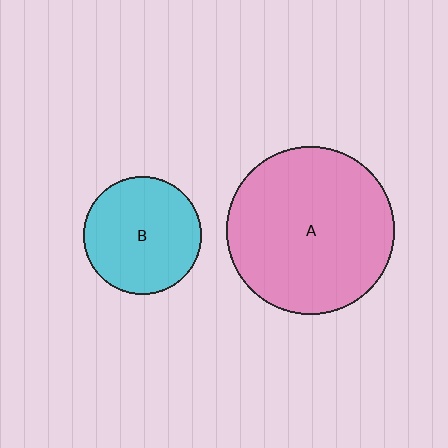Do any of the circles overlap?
No, none of the circles overlap.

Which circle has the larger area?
Circle A (pink).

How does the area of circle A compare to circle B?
Approximately 2.0 times.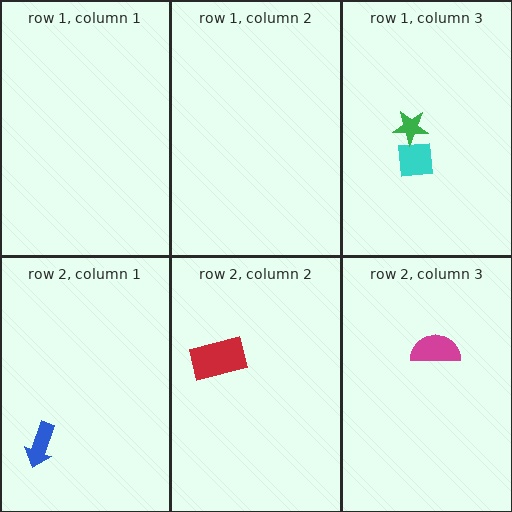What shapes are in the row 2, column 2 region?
The red rectangle.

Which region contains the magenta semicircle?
The row 2, column 3 region.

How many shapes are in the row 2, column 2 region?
1.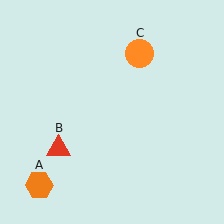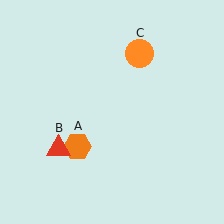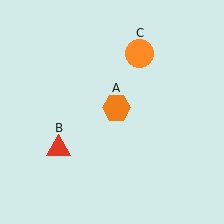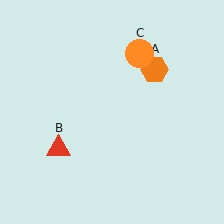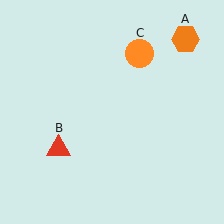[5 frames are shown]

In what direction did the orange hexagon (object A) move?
The orange hexagon (object A) moved up and to the right.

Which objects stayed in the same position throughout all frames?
Red triangle (object B) and orange circle (object C) remained stationary.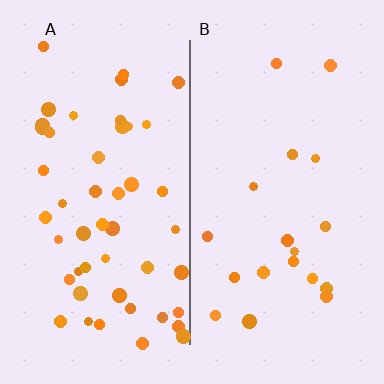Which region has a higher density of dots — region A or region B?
A (the left).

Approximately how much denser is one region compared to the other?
Approximately 2.6× — region A over region B.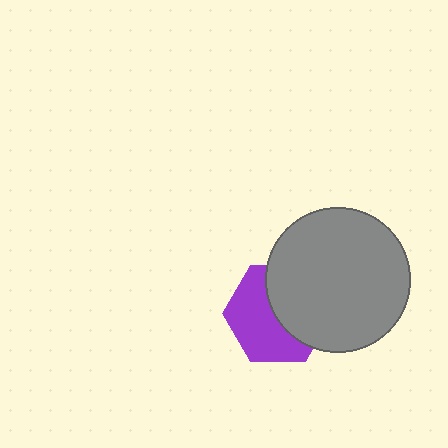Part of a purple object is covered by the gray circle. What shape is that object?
It is a hexagon.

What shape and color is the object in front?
The object in front is a gray circle.